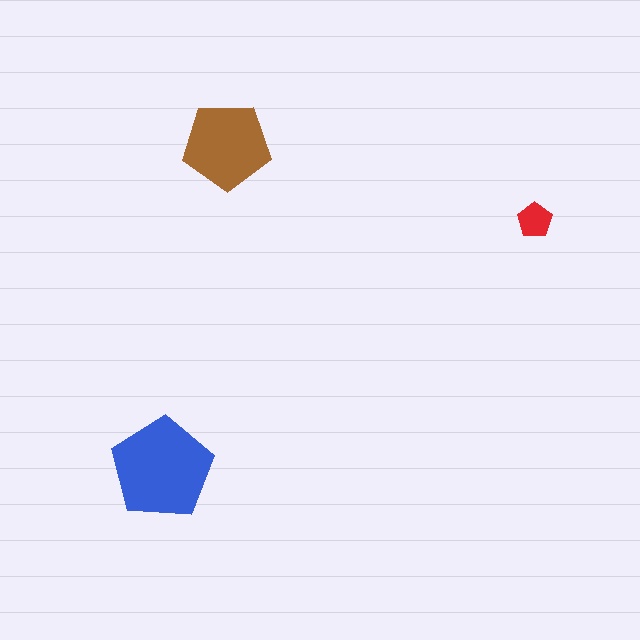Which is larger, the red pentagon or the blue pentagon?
The blue one.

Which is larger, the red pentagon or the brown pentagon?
The brown one.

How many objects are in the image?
There are 3 objects in the image.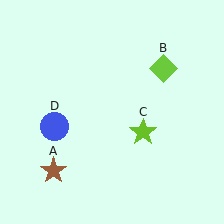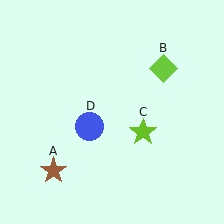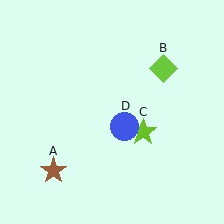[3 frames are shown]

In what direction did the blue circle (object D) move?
The blue circle (object D) moved right.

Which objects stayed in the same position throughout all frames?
Brown star (object A) and lime diamond (object B) and lime star (object C) remained stationary.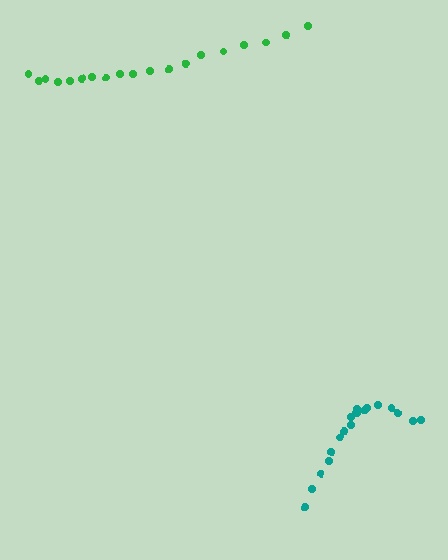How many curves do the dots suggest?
There are 2 distinct paths.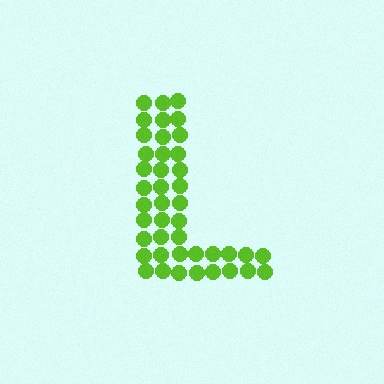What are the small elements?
The small elements are circles.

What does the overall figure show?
The overall figure shows the letter L.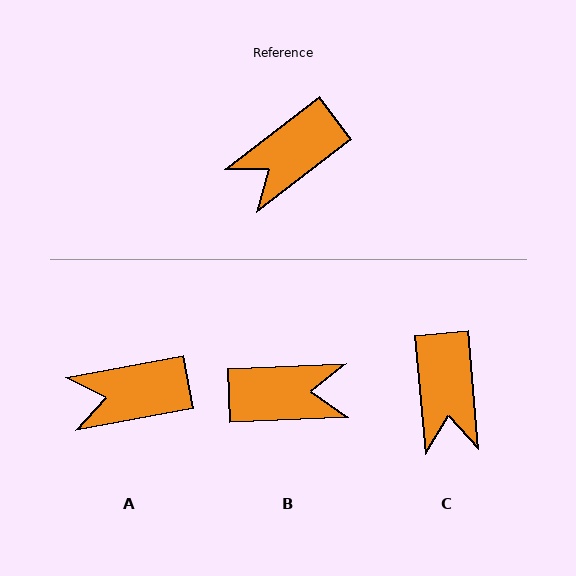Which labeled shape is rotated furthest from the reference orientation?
B, about 145 degrees away.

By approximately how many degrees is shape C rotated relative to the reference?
Approximately 58 degrees counter-clockwise.